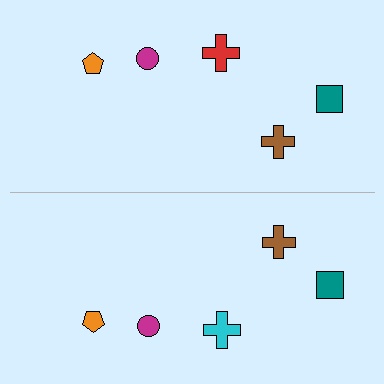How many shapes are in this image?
There are 10 shapes in this image.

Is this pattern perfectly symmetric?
No, the pattern is not perfectly symmetric. The cyan cross on the bottom side breaks the symmetry — its mirror counterpart is red.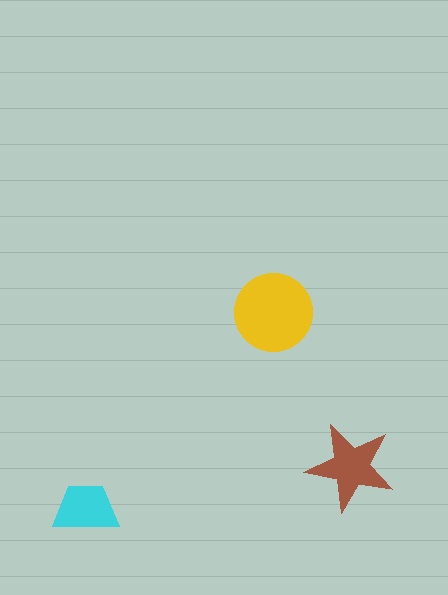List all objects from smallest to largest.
The cyan trapezoid, the brown star, the yellow circle.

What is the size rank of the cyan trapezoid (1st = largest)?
3rd.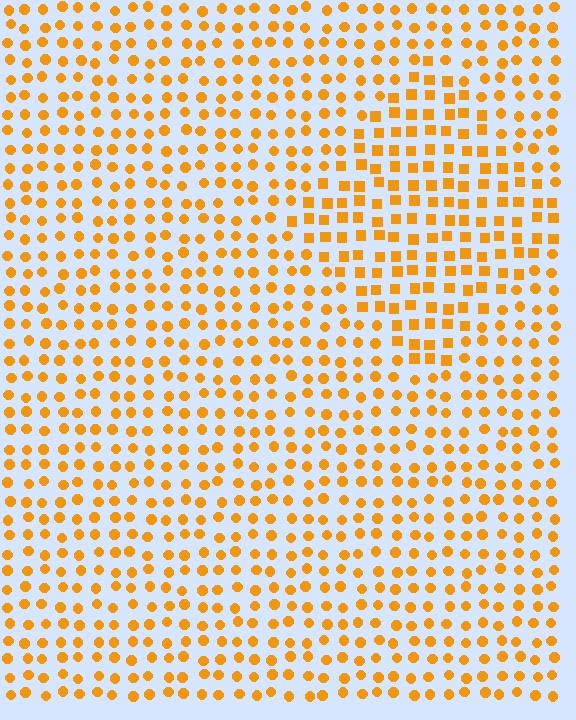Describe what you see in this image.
The image is filled with small orange elements arranged in a uniform grid. A diamond-shaped region contains squares, while the surrounding area contains circles. The boundary is defined purely by the change in element shape.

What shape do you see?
I see a diamond.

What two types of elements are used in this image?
The image uses squares inside the diamond region and circles outside it.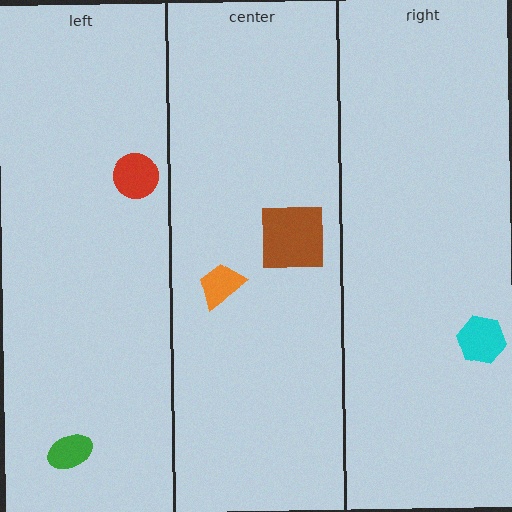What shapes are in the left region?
The red circle, the green ellipse.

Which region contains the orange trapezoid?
The center region.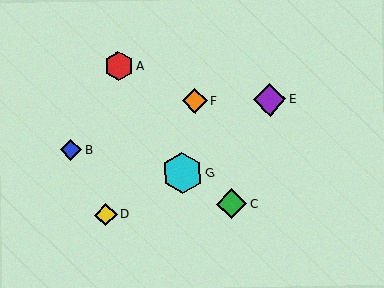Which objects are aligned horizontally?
Objects E, F are aligned horizontally.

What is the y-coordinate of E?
Object E is at y≈100.